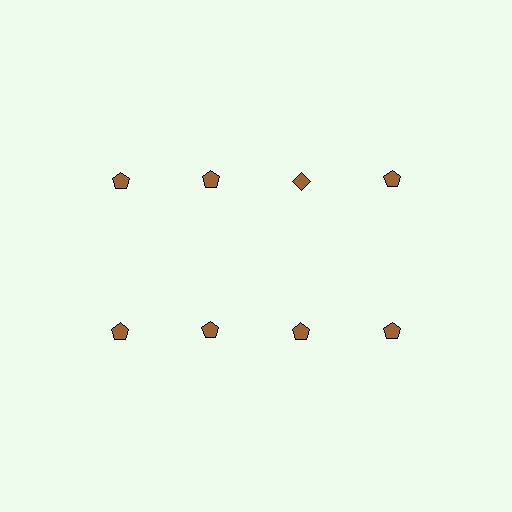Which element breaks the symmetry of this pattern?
The brown diamond in the top row, center column breaks the symmetry. All other shapes are brown pentagons.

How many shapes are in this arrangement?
There are 8 shapes arranged in a grid pattern.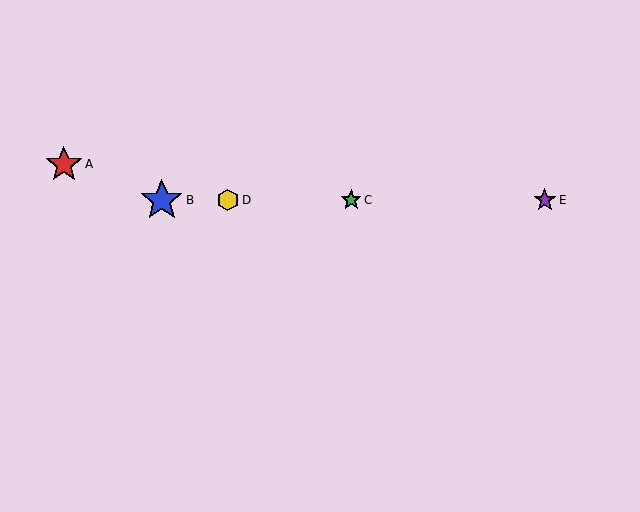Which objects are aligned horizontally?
Objects B, C, D, E are aligned horizontally.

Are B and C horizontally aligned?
Yes, both are at y≈200.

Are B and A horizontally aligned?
No, B is at y≈200 and A is at y≈164.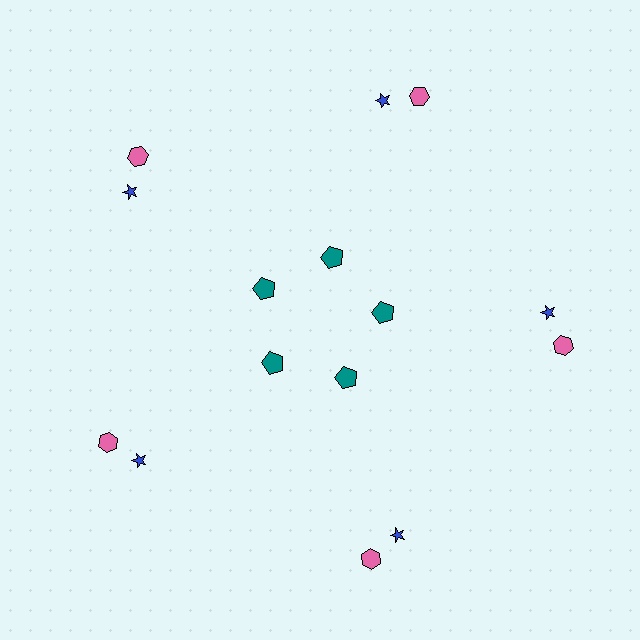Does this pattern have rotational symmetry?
Yes, this pattern has 5-fold rotational symmetry. It looks the same after rotating 72 degrees around the center.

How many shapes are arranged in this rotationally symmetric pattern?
There are 15 shapes, arranged in 5 groups of 3.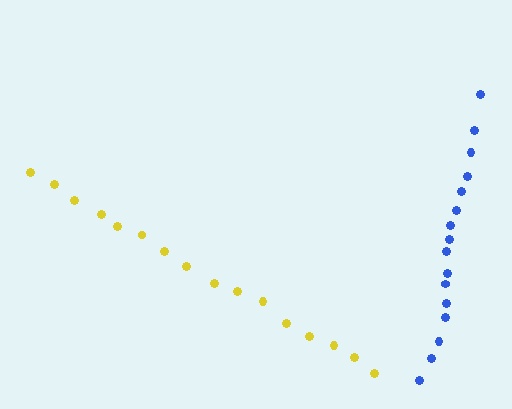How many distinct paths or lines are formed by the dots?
There are 2 distinct paths.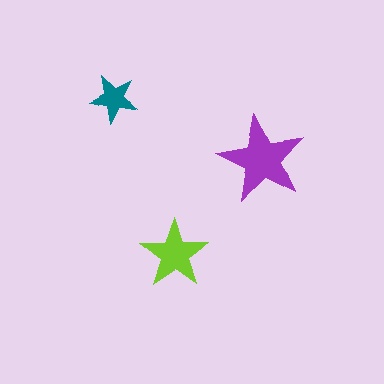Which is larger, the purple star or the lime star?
The purple one.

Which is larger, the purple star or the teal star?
The purple one.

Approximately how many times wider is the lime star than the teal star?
About 1.5 times wider.